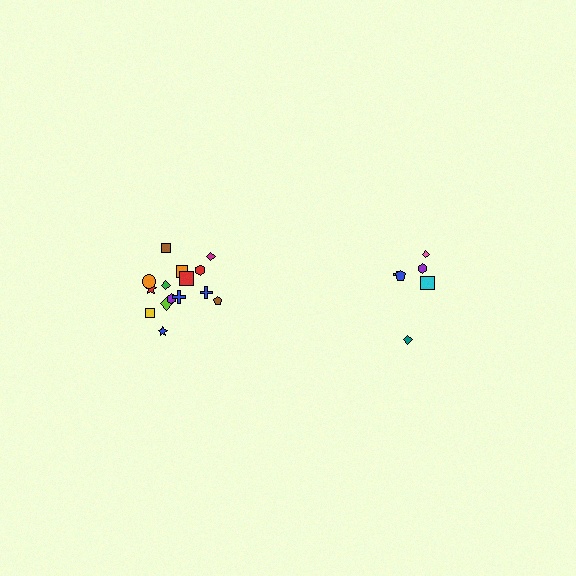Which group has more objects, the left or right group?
The left group.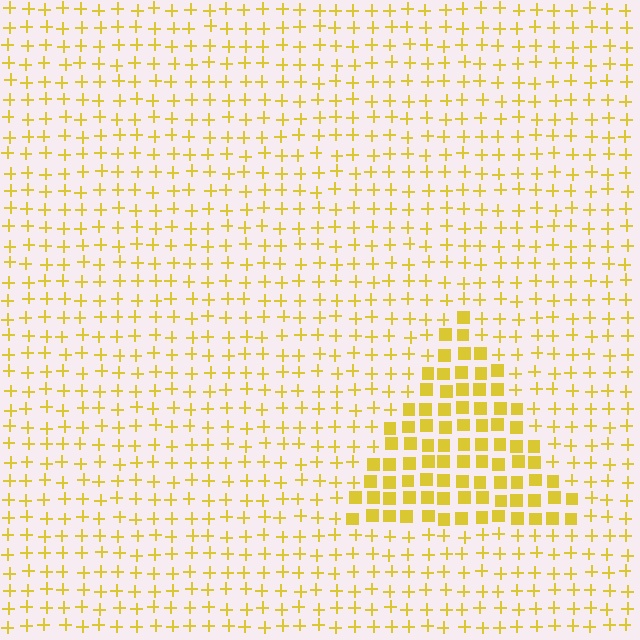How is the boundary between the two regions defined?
The boundary is defined by a change in element shape: squares inside vs. plus signs outside. All elements share the same color and spacing.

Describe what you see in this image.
The image is filled with small yellow elements arranged in a uniform grid. A triangle-shaped region contains squares, while the surrounding area contains plus signs. The boundary is defined purely by the change in element shape.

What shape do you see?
I see a triangle.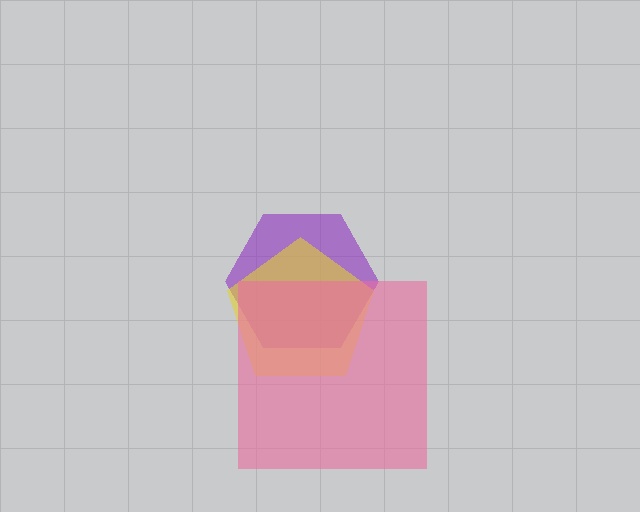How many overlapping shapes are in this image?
There are 3 overlapping shapes in the image.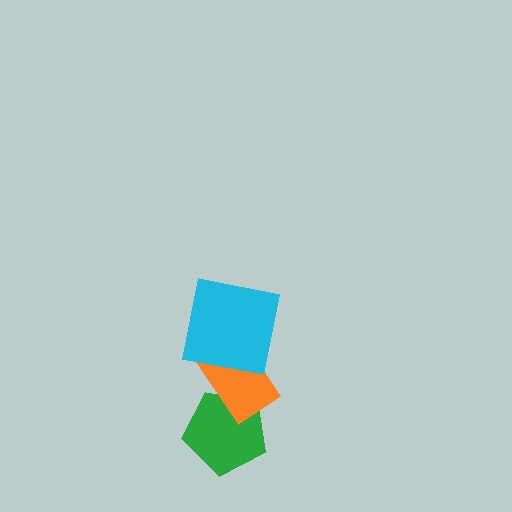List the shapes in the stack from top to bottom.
From top to bottom: the cyan square, the orange rectangle, the green pentagon.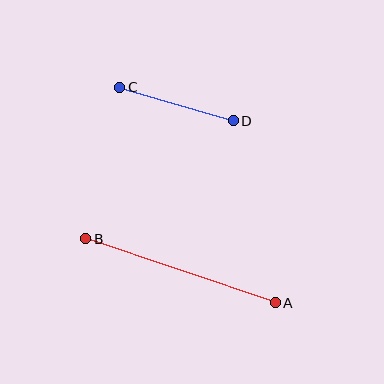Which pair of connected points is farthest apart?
Points A and B are farthest apart.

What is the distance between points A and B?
The distance is approximately 200 pixels.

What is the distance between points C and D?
The distance is approximately 118 pixels.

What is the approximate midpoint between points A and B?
The midpoint is at approximately (181, 271) pixels.